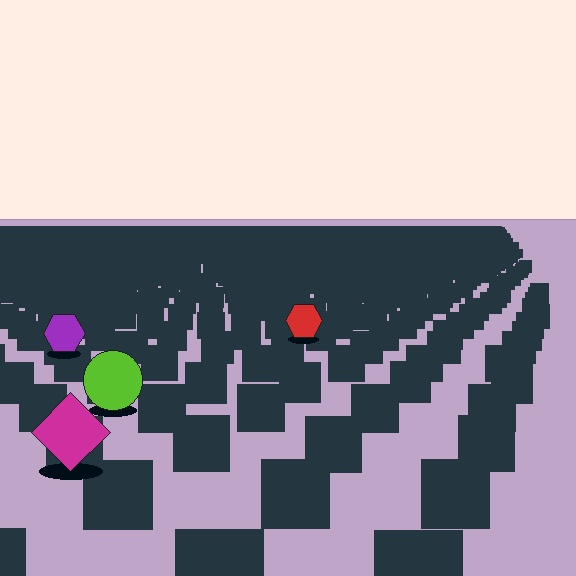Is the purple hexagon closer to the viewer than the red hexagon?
Yes. The purple hexagon is closer — you can tell from the texture gradient: the ground texture is coarser near it.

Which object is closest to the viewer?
The magenta diamond is closest. The texture marks near it are larger and more spread out.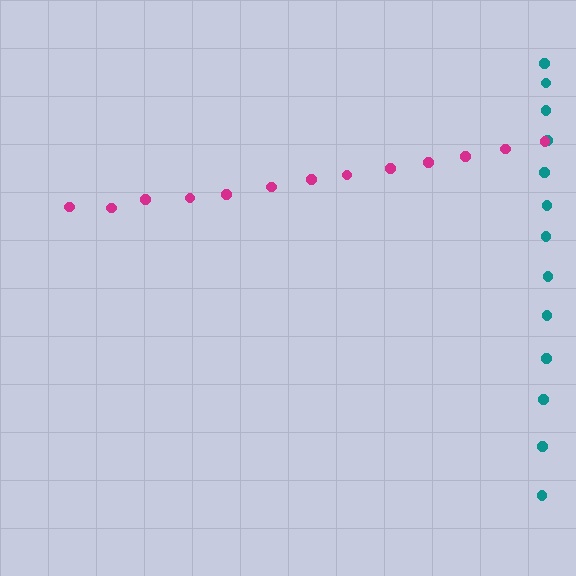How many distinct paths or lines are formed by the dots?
There are 2 distinct paths.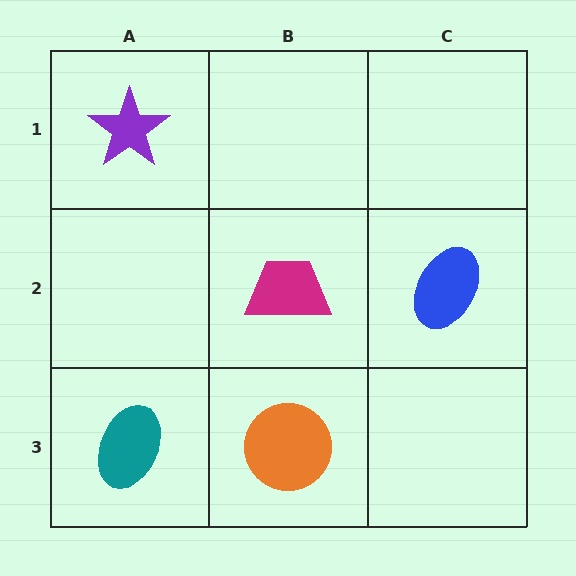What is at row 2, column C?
A blue ellipse.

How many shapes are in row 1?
1 shape.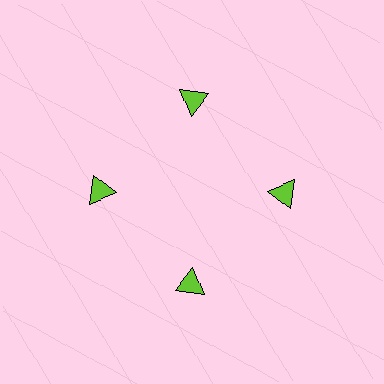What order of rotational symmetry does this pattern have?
This pattern has 4-fold rotational symmetry.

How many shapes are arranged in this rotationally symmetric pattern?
There are 4 shapes, arranged in 4 groups of 1.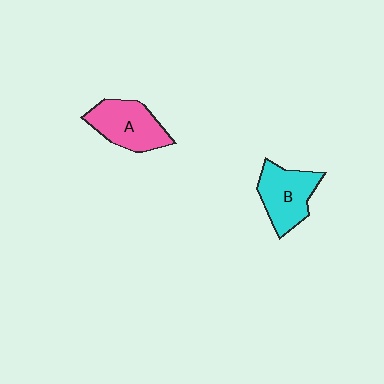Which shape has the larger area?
Shape A (pink).